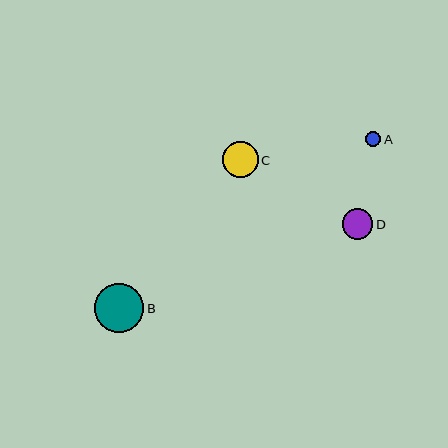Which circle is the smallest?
Circle A is the smallest with a size of approximately 15 pixels.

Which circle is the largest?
Circle B is the largest with a size of approximately 49 pixels.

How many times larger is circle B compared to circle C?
Circle B is approximately 1.4 times the size of circle C.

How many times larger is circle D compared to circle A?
Circle D is approximately 2.0 times the size of circle A.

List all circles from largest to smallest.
From largest to smallest: B, C, D, A.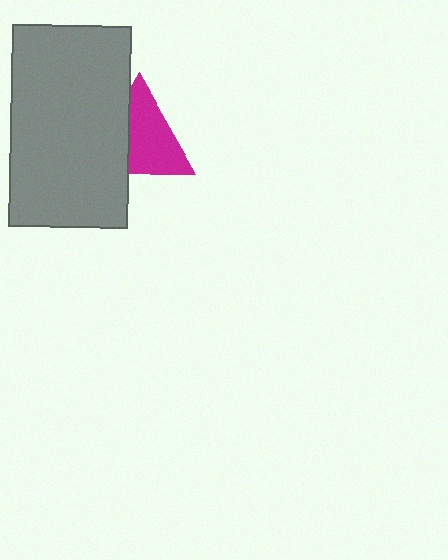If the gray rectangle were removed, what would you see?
You would see the complete magenta triangle.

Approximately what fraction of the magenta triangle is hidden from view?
Roughly 38% of the magenta triangle is hidden behind the gray rectangle.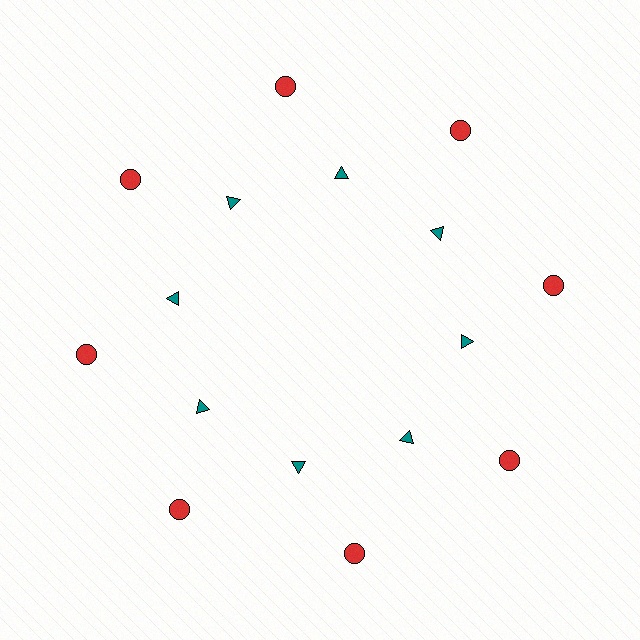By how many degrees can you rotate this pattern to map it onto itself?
The pattern maps onto itself every 45 degrees of rotation.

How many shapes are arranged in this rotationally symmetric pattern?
There are 16 shapes, arranged in 8 groups of 2.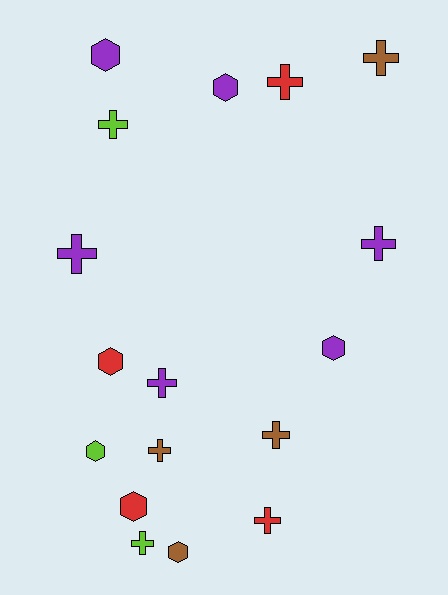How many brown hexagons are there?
There is 1 brown hexagon.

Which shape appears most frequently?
Cross, with 10 objects.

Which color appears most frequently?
Purple, with 6 objects.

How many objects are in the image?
There are 17 objects.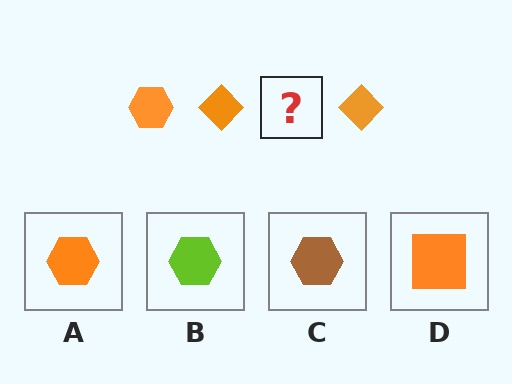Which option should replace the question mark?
Option A.